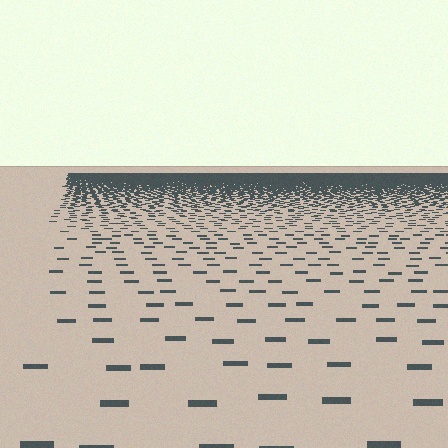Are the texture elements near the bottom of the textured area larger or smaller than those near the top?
Larger. Near the bottom, elements are closer to the viewer and appear at a bigger on-screen size.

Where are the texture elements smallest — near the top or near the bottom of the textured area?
Near the top.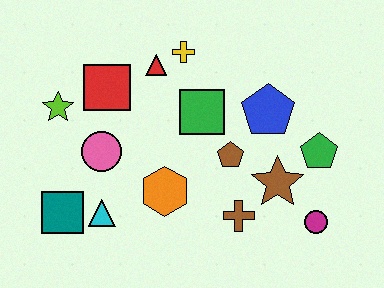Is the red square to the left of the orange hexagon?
Yes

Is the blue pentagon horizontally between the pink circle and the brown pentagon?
No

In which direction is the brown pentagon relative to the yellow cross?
The brown pentagon is below the yellow cross.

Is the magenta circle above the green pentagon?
No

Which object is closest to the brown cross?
The brown star is closest to the brown cross.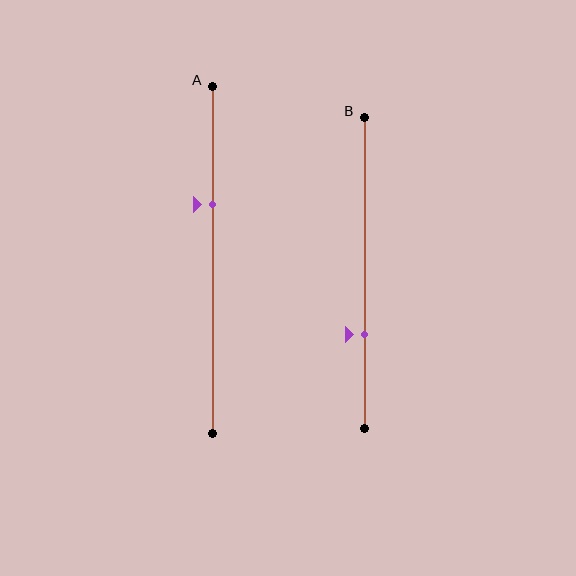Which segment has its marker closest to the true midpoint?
Segment A has its marker closest to the true midpoint.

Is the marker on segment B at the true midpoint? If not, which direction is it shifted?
No, the marker on segment B is shifted downward by about 20% of the segment length.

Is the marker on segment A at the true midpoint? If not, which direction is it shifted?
No, the marker on segment A is shifted upward by about 16% of the segment length.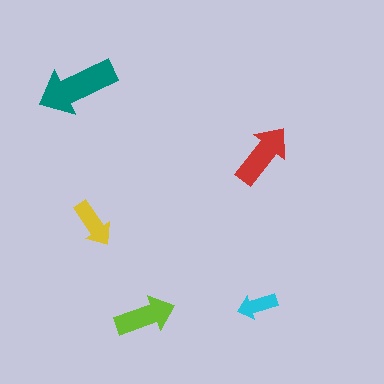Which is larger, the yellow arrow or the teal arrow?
The teal one.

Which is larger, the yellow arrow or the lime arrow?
The lime one.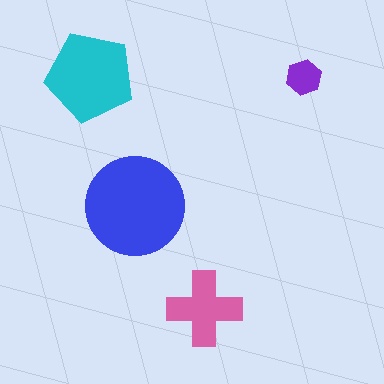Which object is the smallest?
The purple hexagon.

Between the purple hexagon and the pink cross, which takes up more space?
The pink cross.